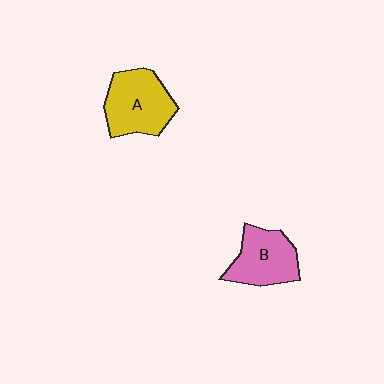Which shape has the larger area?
Shape A (yellow).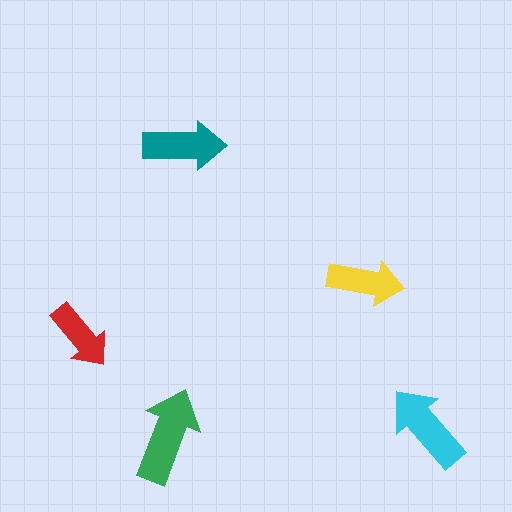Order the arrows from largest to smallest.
the green one, the cyan one, the teal one, the yellow one, the red one.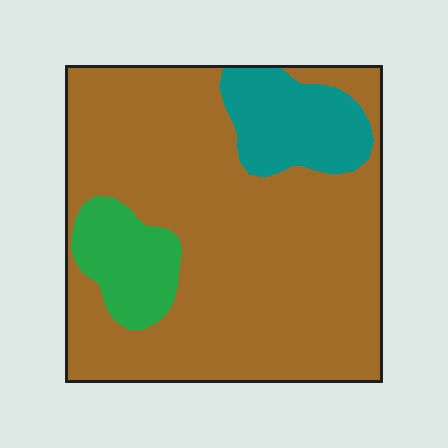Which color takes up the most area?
Brown, at roughly 75%.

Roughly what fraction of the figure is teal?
Teal covers 13% of the figure.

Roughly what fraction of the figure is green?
Green takes up about one tenth (1/10) of the figure.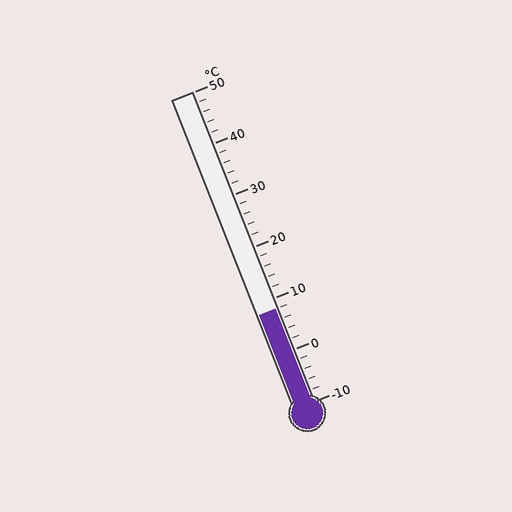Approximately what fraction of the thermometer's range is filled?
The thermometer is filled to approximately 30% of its range.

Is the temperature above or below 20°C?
The temperature is below 20°C.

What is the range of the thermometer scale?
The thermometer scale ranges from -10°C to 50°C.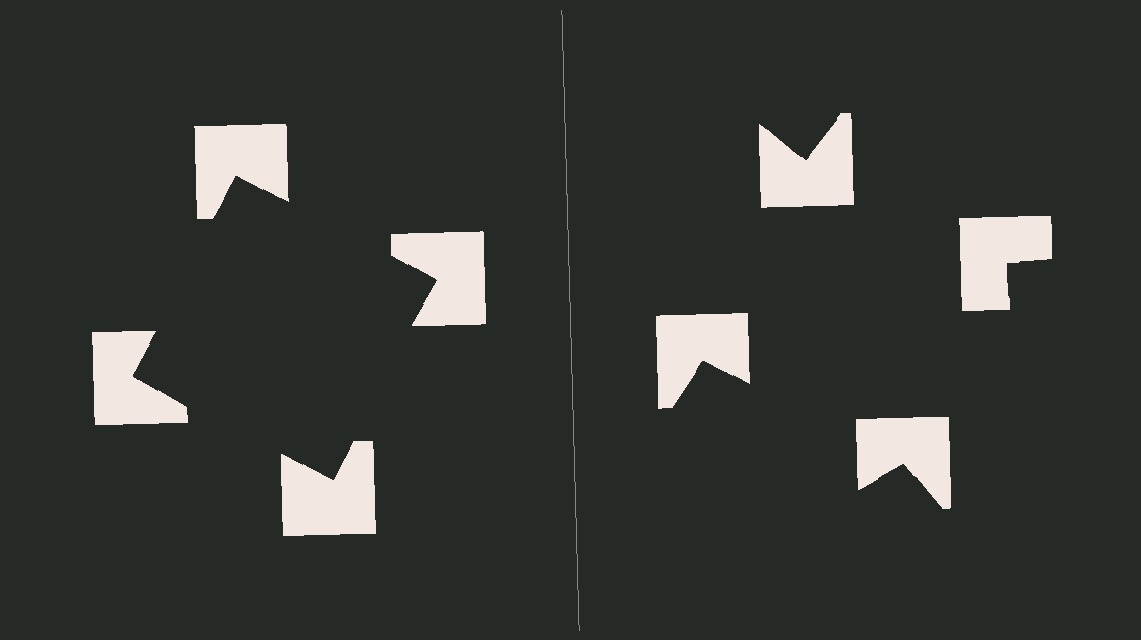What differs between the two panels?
The notched squares are positioned identically on both sides; only the wedge orientations differ. On the left they align to a square; on the right they are misaligned.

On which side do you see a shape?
An illusory square appears on the left side. On the right side the wedge cuts are rotated, so no coherent shape forms.